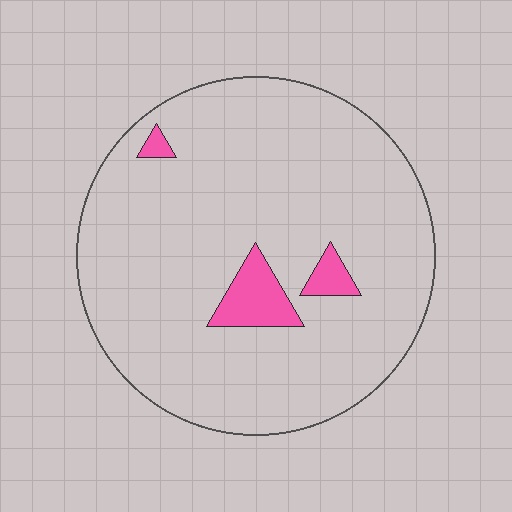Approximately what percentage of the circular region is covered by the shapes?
Approximately 5%.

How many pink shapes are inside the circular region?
3.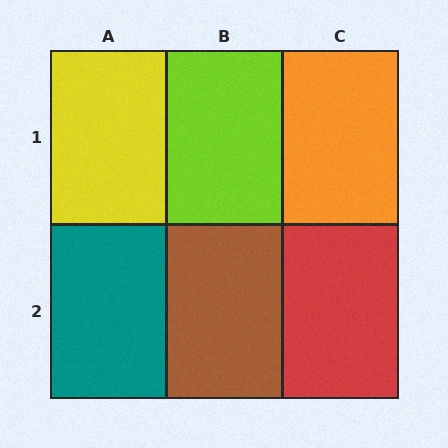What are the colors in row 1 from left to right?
Yellow, lime, orange.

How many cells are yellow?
1 cell is yellow.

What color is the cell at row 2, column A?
Teal.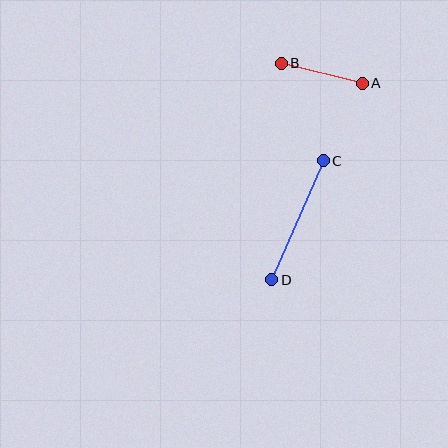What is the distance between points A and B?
The distance is approximately 83 pixels.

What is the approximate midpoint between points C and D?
The midpoint is at approximately (298, 220) pixels.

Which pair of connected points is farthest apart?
Points C and D are farthest apart.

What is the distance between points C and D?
The distance is approximately 129 pixels.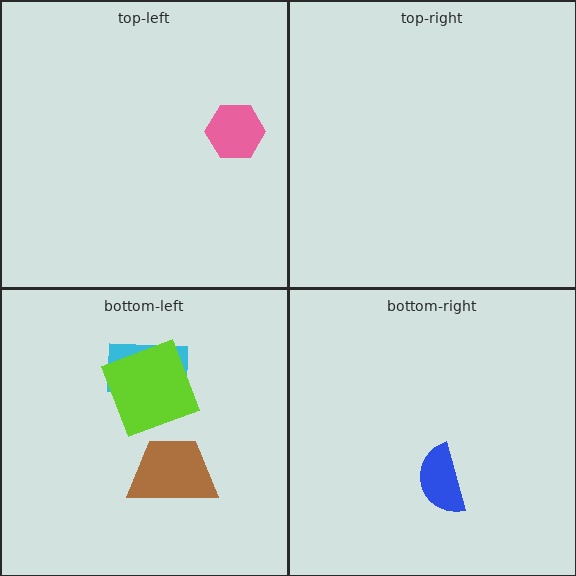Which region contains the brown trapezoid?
The bottom-left region.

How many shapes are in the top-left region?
1.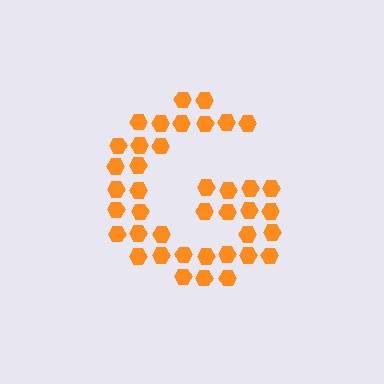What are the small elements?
The small elements are hexagons.